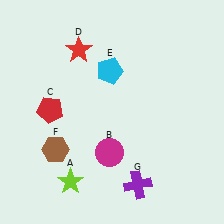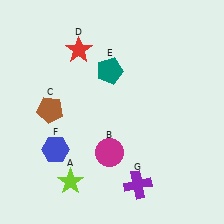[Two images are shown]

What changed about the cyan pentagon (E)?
In Image 1, E is cyan. In Image 2, it changed to teal.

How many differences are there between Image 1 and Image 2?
There are 3 differences between the two images.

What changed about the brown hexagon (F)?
In Image 1, F is brown. In Image 2, it changed to blue.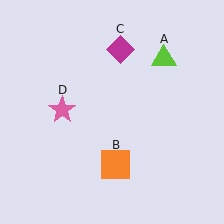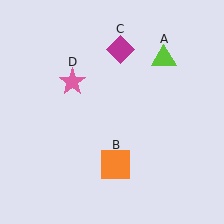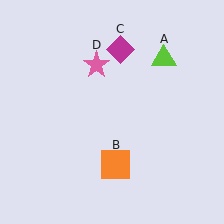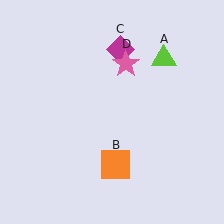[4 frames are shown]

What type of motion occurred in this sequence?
The pink star (object D) rotated clockwise around the center of the scene.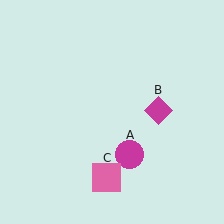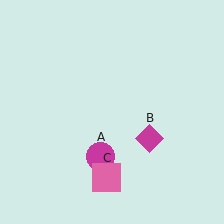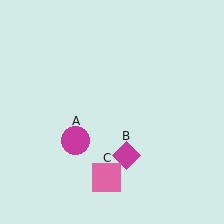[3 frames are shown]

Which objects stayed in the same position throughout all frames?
Pink square (object C) remained stationary.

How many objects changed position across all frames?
2 objects changed position: magenta circle (object A), magenta diamond (object B).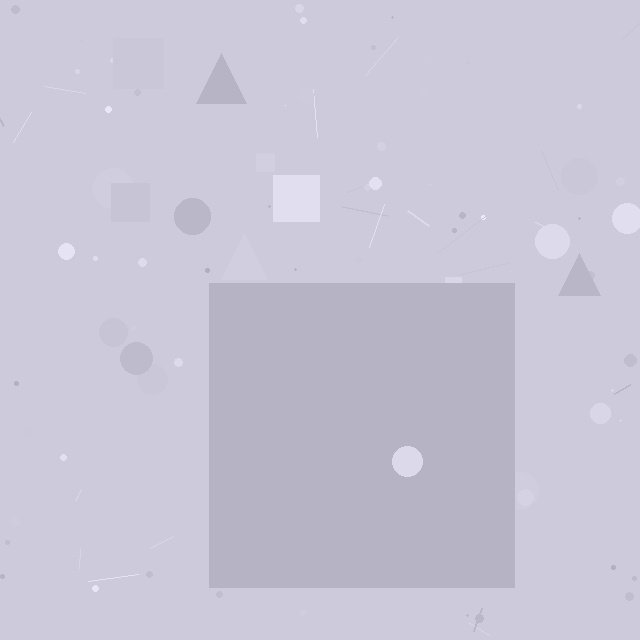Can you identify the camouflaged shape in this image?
The camouflaged shape is a square.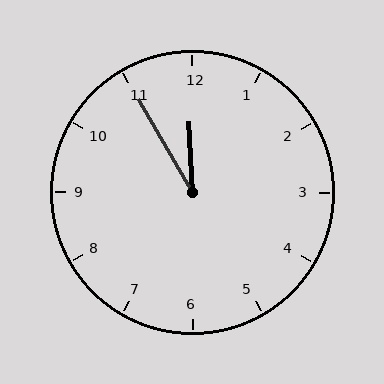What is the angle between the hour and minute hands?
Approximately 28 degrees.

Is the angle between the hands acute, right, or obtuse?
It is acute.